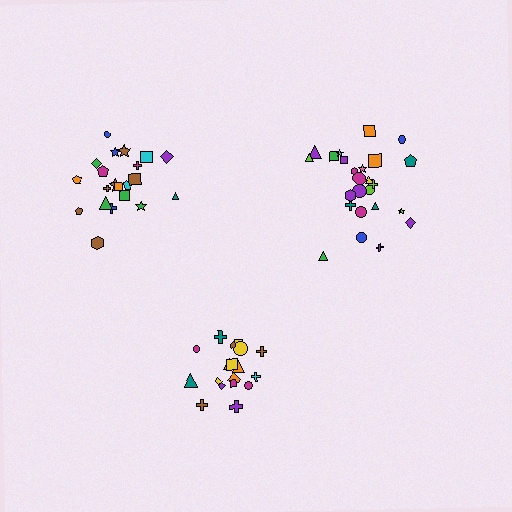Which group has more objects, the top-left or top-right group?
The top-right group.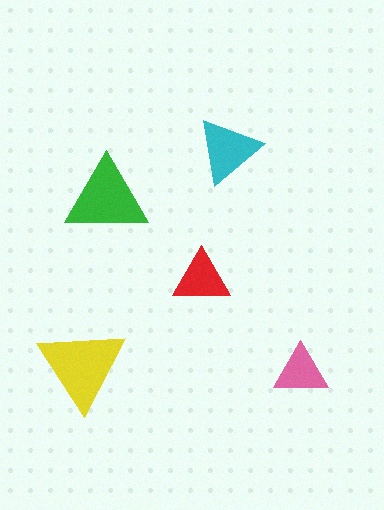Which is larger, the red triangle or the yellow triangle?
The yellow one.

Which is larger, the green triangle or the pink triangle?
The green one.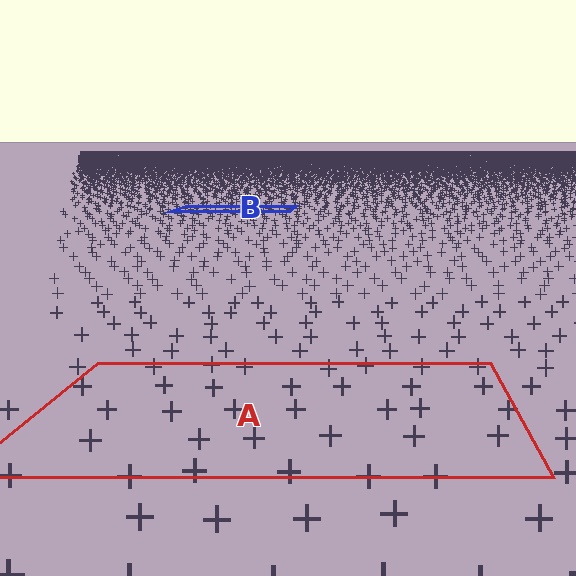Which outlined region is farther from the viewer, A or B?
Region B is farther from the viewer — the texture elements inside it appear smaller and more densely packed.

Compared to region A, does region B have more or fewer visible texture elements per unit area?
Region B has more texture elements per unit area — they are packed more densely because it is farther away.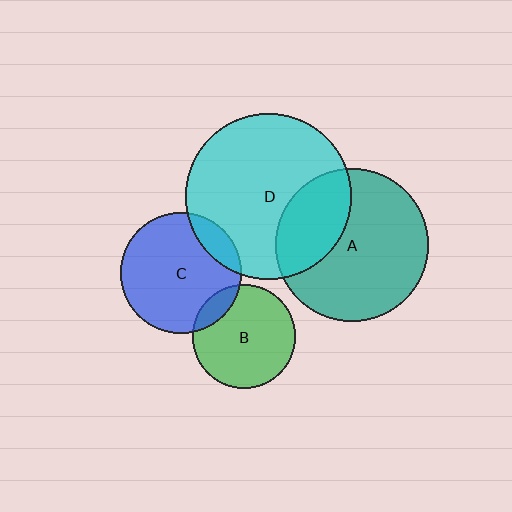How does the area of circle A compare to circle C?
Approximately 1.6 times.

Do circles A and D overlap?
Yes.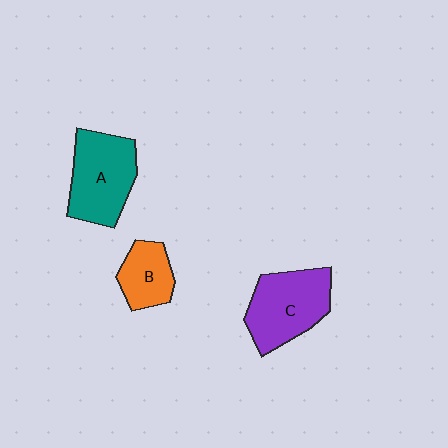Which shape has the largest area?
Shape C (purple).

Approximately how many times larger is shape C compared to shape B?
Approximately 1.7 times.